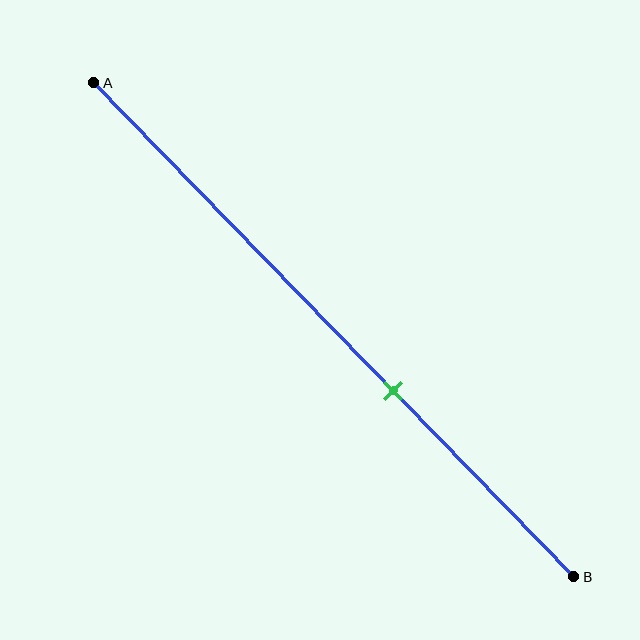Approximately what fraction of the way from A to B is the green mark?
The green mark is approximately 60% of the way from A to B.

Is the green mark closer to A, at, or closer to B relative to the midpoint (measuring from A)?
The green mark is closer to point B than the midpoint of segment AB.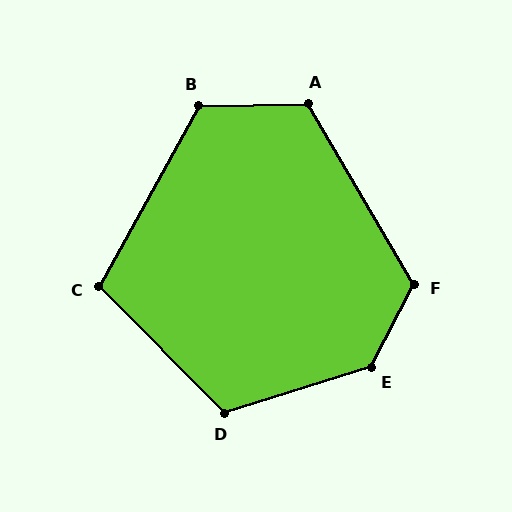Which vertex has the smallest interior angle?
C, at approximately 106 degrees.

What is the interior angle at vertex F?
Approximately 122 degrees (obtuse).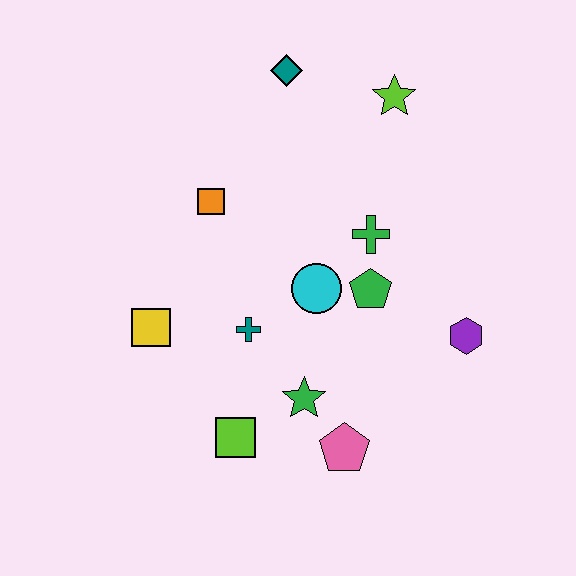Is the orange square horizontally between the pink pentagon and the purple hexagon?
No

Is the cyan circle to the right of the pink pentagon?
No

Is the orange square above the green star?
Yes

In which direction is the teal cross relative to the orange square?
The teal cross is below the orange square.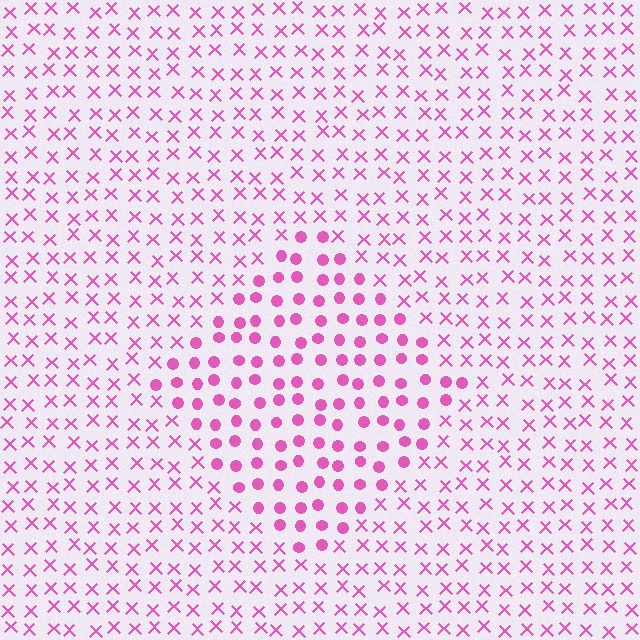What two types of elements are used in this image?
The image uses circles inside the diamond region and X marks outside it.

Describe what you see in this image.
The image is filled with small pink elements arranged in a uniform grid. A diamond-shaped region contains circles, while the surrounding area contains X marks. The boundary is defined purely by the change in element shape.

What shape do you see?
I see a diamond.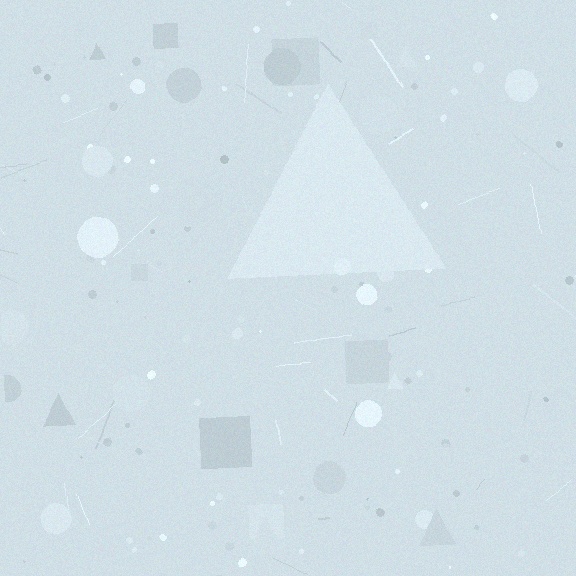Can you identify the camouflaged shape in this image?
The camouflaged shape is a triangle.